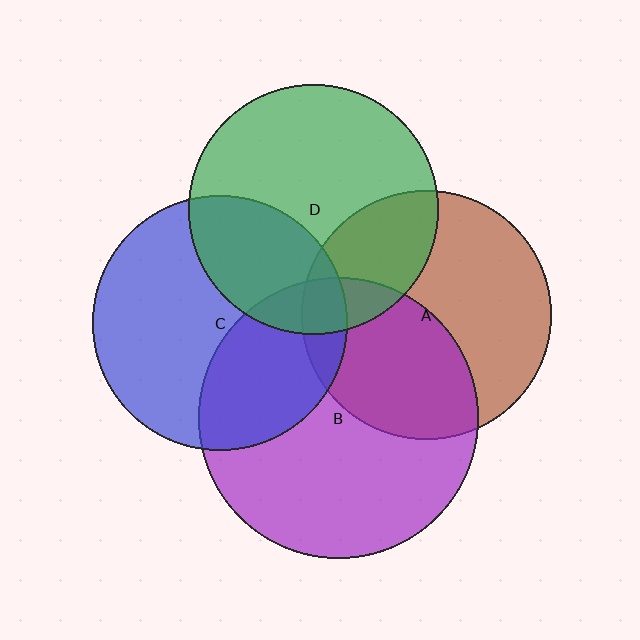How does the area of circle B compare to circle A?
Approximately 1.3 times.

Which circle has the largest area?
Circle B (purple).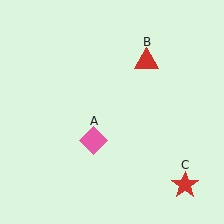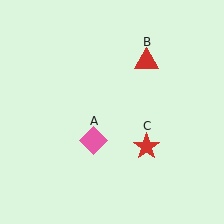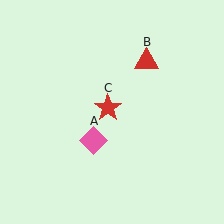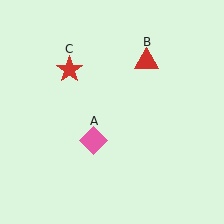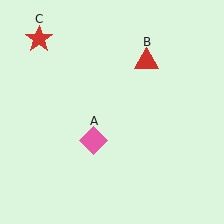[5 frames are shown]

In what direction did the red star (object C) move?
The red star (object C) moved up and to the left.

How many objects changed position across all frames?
1 object changed position: red star (object C).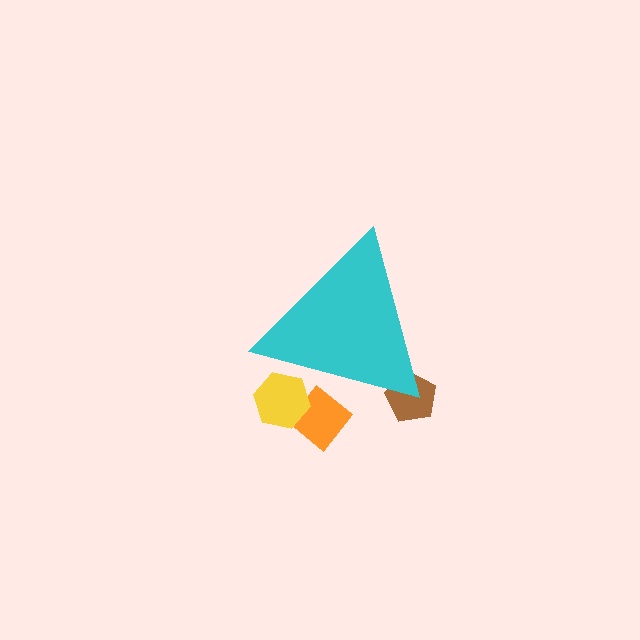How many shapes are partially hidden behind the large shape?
3 shapes are partially hidden.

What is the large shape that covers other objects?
A cyan triangle.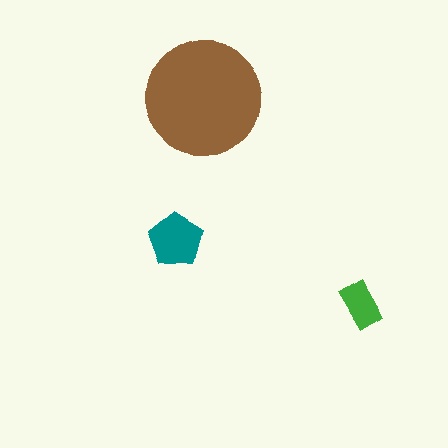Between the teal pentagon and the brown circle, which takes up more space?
The brown circle.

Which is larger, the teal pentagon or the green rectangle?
The teal pentagon.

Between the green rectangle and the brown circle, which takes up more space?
The brown circle.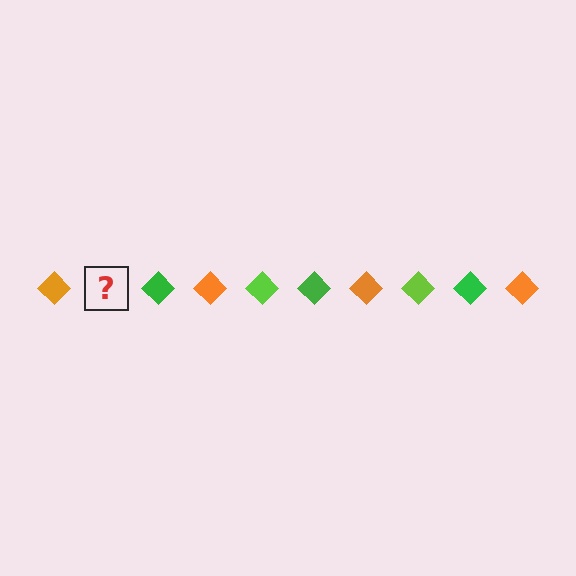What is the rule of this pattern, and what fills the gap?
The rule is that the pattern cycles through orange, lime, green diamonds. The gap should be filled with a lime diamond.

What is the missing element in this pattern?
The missing element is a lime diamond.